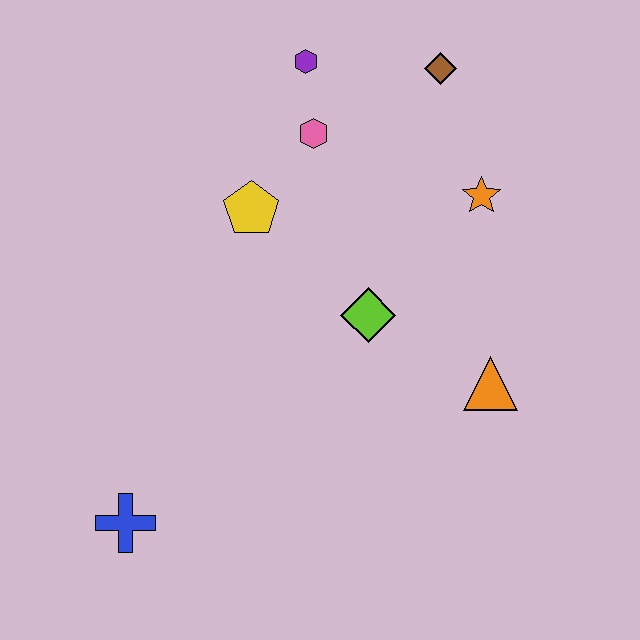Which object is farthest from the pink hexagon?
The blue cross is farthest from the pink hexagon.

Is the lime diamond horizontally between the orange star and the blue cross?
Yes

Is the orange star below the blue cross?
No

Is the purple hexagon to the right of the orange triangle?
No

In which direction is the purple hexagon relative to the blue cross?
The purple hexagon is above the blue cross.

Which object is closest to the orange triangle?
The lime diamond is closest to the orange triangle.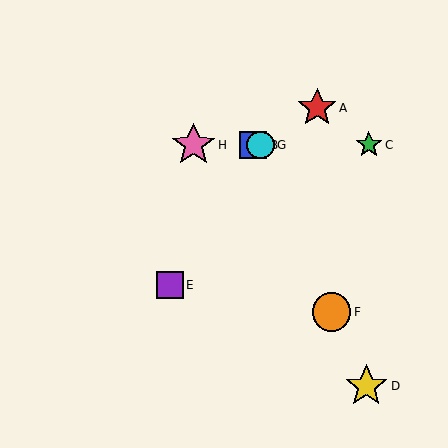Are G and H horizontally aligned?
Yes, both are at y≈145.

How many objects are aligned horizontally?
4 objects (B, C, G, H) are aligned horizontally.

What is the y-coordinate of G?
Object G is at y≈145.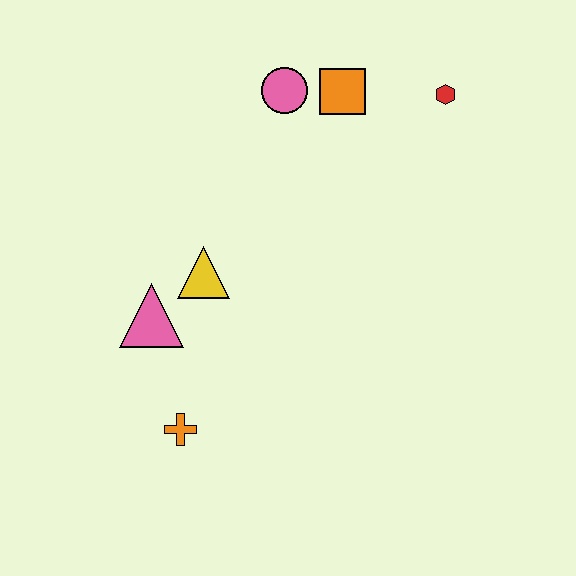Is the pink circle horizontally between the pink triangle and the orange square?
Yes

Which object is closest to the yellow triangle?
The pink triangle is closest to the yellow triangle.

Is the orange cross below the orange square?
Yes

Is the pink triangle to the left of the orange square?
Yes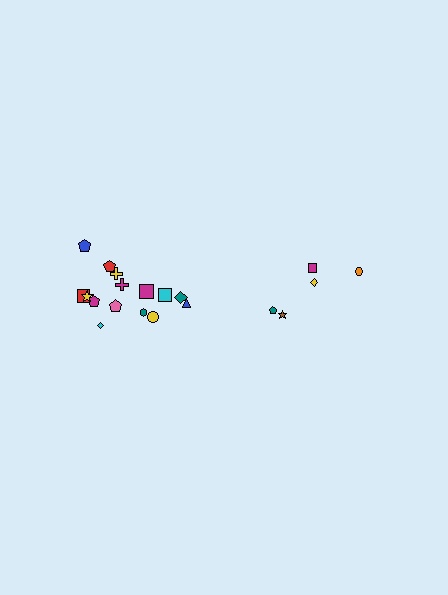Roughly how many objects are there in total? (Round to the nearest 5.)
Roughly 20 objects in total.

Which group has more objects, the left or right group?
The left group.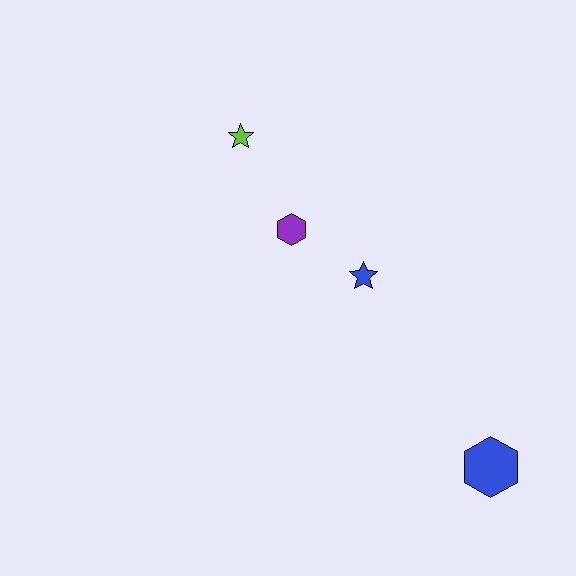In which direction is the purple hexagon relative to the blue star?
The purple hexagon is to the left of the blue star.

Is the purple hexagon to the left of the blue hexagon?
Yes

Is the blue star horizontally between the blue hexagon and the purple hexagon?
Yes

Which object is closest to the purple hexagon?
The blue star is closest to the purple hexagon.